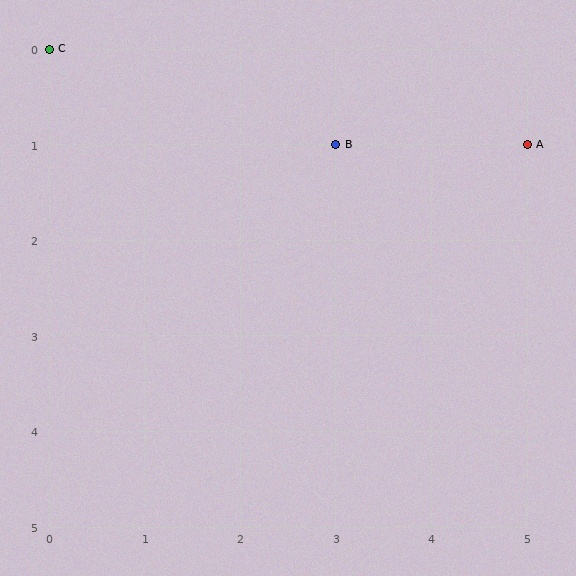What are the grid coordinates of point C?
Point C is at grid coordinates (0, 0).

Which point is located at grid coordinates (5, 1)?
Point A is at (5, 1).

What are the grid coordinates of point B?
Point B is at grid coordinates (3, 1).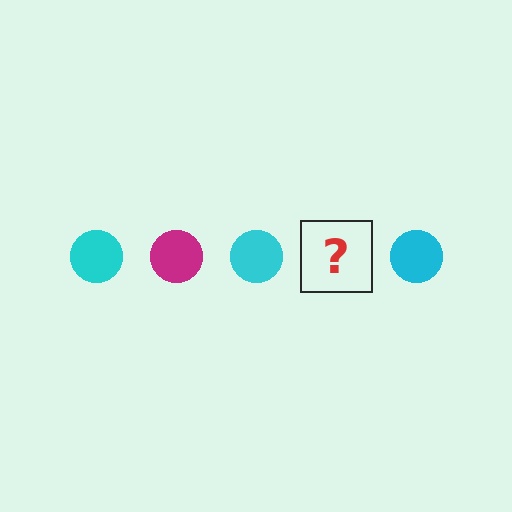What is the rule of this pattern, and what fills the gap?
The rule is that the pattern cycles through cyan, magenta circles. The gap should be filled with a magenta circle.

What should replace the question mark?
The question mark should be replaced with a magenta circle.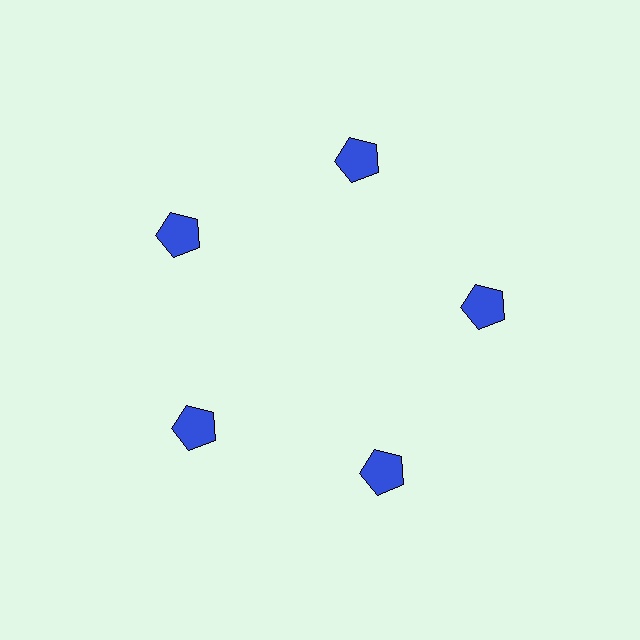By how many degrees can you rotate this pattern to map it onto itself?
The pattern maps onto itself every 72 degrees of rotation.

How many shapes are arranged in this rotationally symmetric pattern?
There are 5 shapes, arranged in 5 groups of 1.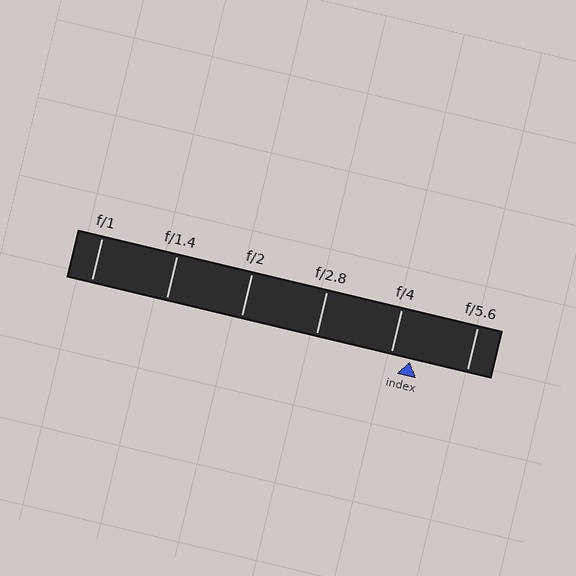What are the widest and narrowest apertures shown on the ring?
The widest aperture shown is f/1 and the narrowest is f/5.6.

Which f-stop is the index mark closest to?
The index mark is closest to f/4.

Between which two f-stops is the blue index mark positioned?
The index mark is between f/4 and f/5.6.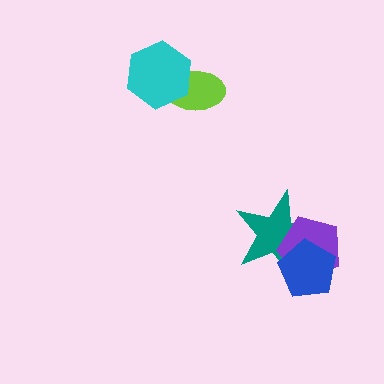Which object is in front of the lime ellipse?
The cyan hexagon is in front of the lime ellipse.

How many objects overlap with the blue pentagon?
2 objects overlap with the blue pentagon.